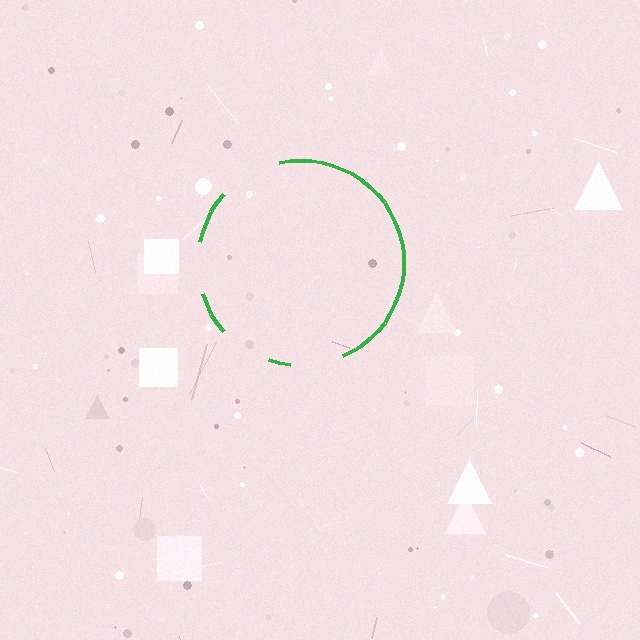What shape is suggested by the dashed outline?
The dashed outline suggests a circle.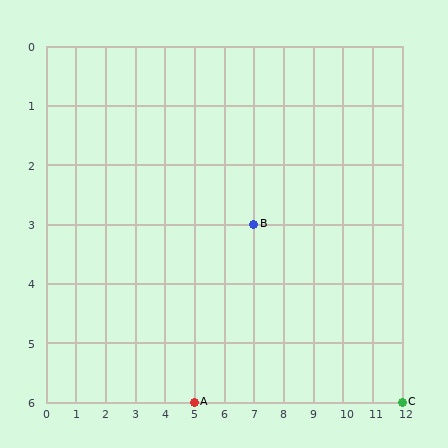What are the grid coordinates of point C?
Point C is at grid coordinates (12, 6).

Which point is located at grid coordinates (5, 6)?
Point A is at (5, 6).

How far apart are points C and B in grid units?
Points C and B are 5 columns and 3 rows apart (about 5.8 grid units diagonally).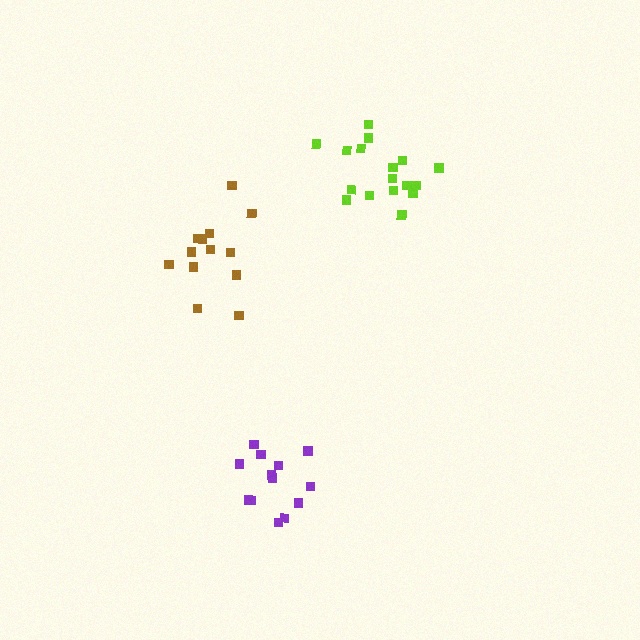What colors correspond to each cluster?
The clusters are colored: lime, brown, purple.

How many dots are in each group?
Group 1: 17 dots, Group 2: 13 dots, Group 3: 13 dots (43 total).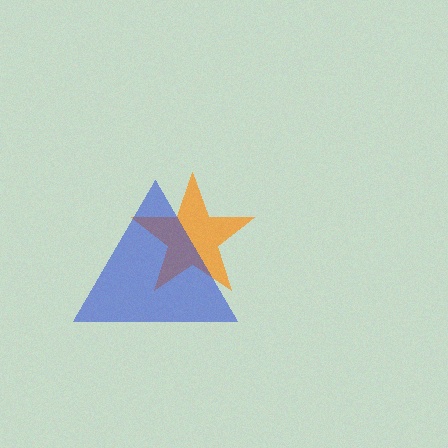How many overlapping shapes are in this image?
There are 2 overlapping shapes in the image.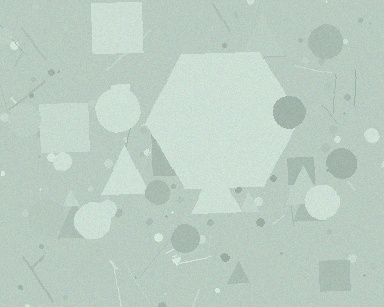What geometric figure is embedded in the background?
A hexagon is embedded in the background.